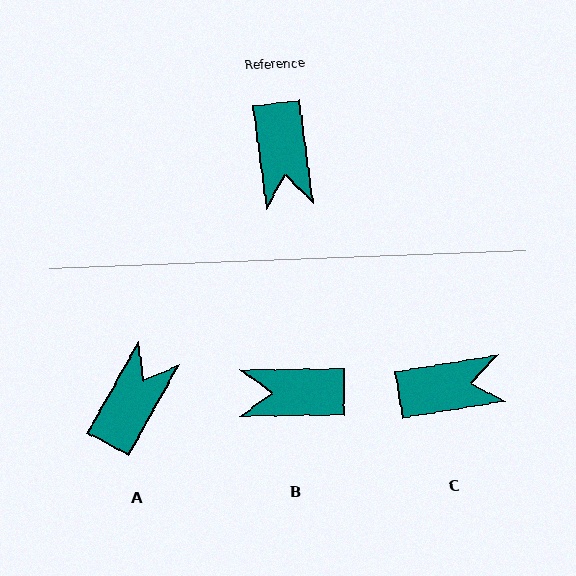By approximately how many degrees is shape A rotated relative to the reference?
Approximately 144 degrees counter-clockwise.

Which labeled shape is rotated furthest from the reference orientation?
A, about 144 degrees away.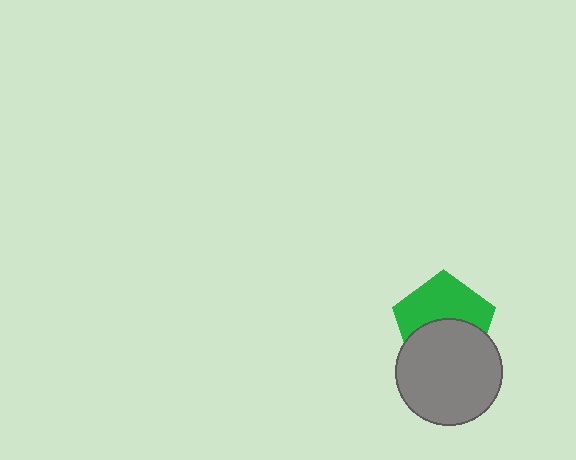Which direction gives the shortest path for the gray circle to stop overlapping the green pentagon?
Moving down gives the shortest separation.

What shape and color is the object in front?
The object in front is a gray circle.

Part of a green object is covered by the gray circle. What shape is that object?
It is a pentagon.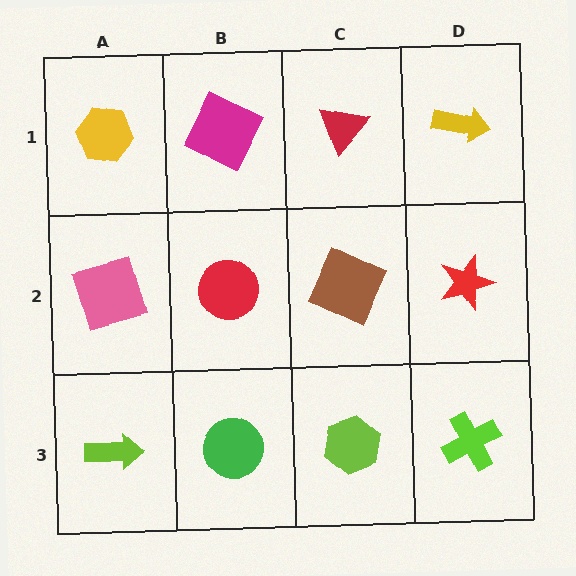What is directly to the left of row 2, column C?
A red circle.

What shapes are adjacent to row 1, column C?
A brown square (row 2, column C), a magenta square (row 1, column B), a yellow arrow (row 1, column D).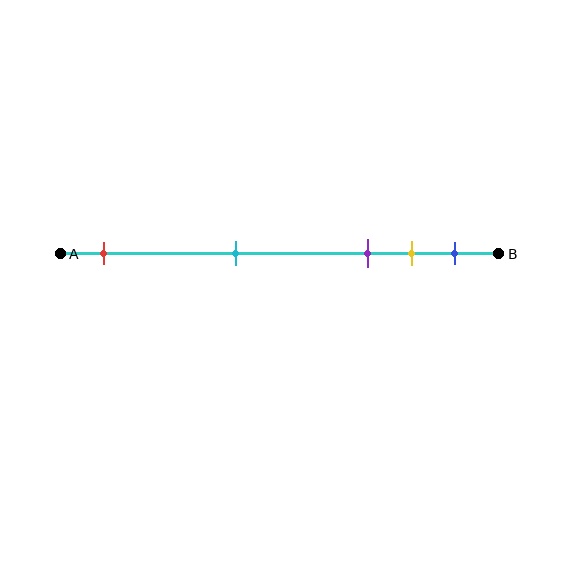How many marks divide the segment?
There are 5 marks dividing the segment.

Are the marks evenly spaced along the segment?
No, the marks are not evenly spaced.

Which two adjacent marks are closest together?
The yellow and blue marks are the closest adjacent pair.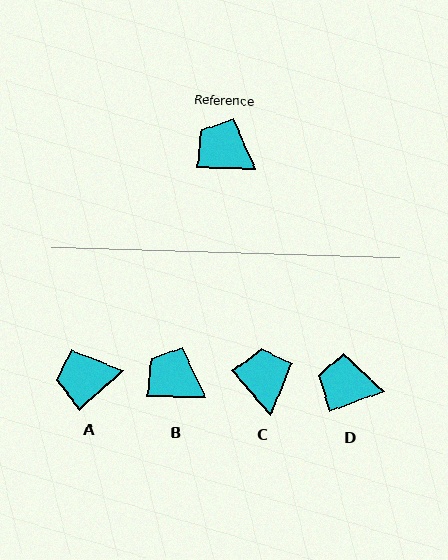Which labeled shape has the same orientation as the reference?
B.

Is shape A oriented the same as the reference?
No, it is off by about 44 degrees.